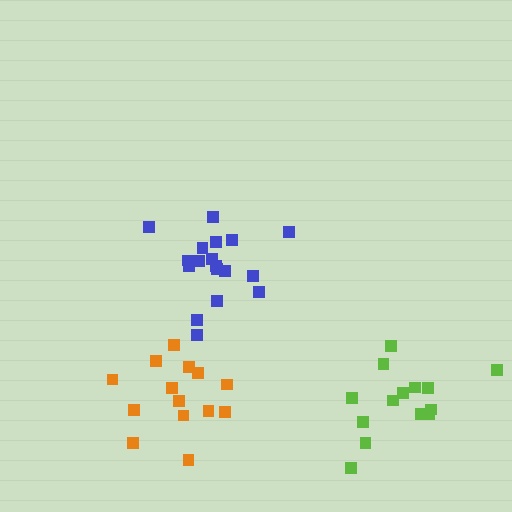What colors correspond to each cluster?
The clusters are colored: orange, lime, blue.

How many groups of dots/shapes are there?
There are 3 groups.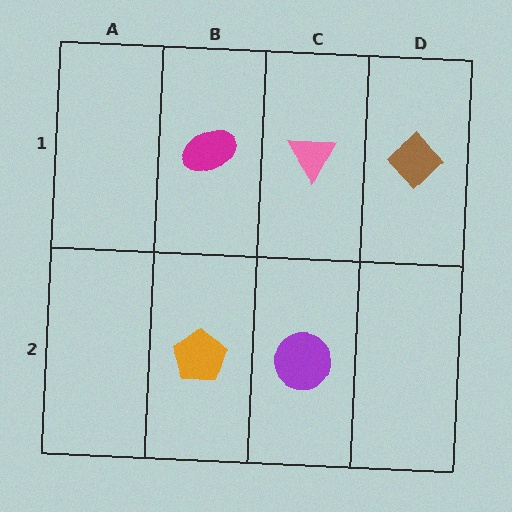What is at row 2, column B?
An orange pentagon.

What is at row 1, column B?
A magenta ellipse.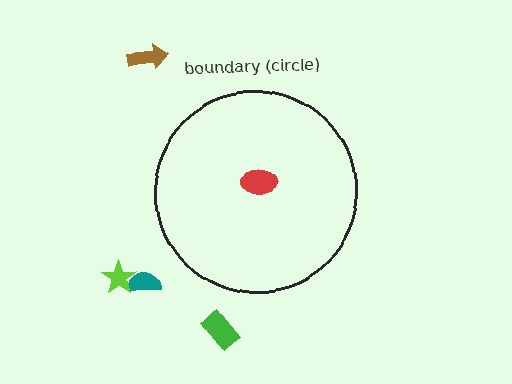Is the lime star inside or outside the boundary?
Outside.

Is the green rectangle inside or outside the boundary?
Outside.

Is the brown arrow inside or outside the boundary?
Outside.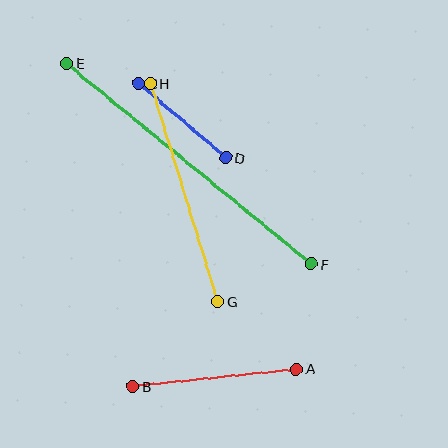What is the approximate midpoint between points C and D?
The midpoint is at approximately (182, 121) pixels.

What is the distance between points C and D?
The distance is approximately 115 pixels.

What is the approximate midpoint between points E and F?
The midpoint is at approximately (189, 164) pixels.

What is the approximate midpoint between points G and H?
The midpoint is at approximately (184, 192) pixels.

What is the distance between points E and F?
The distance is approximately 316 pixels.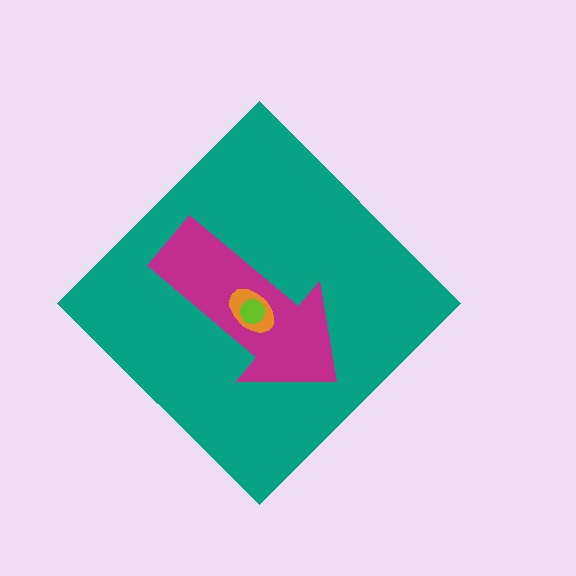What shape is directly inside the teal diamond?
The magenta arrow.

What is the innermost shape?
The lime circle.